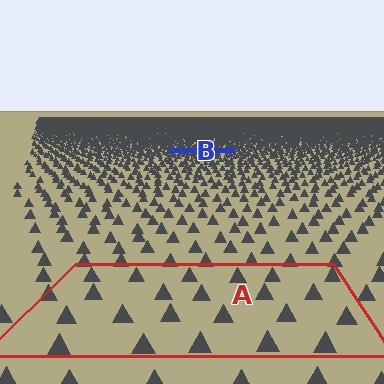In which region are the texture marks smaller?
The texture marks are smaller in region B, because it is farther away.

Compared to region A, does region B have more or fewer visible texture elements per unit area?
Region B has more texture elements per unit area — they are packed more densely because it is farther away.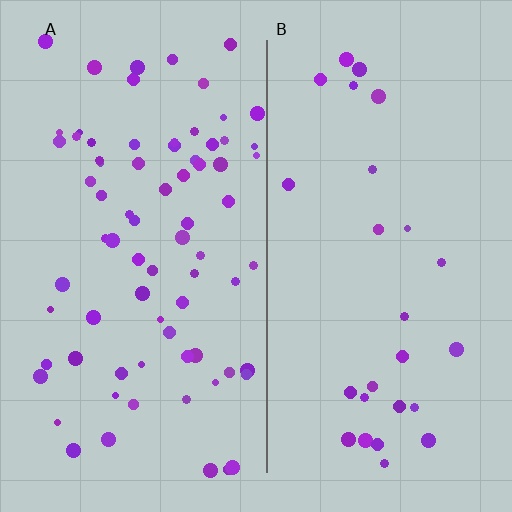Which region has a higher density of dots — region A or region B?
A (the left).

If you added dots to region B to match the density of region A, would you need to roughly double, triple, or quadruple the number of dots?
Approximately triple.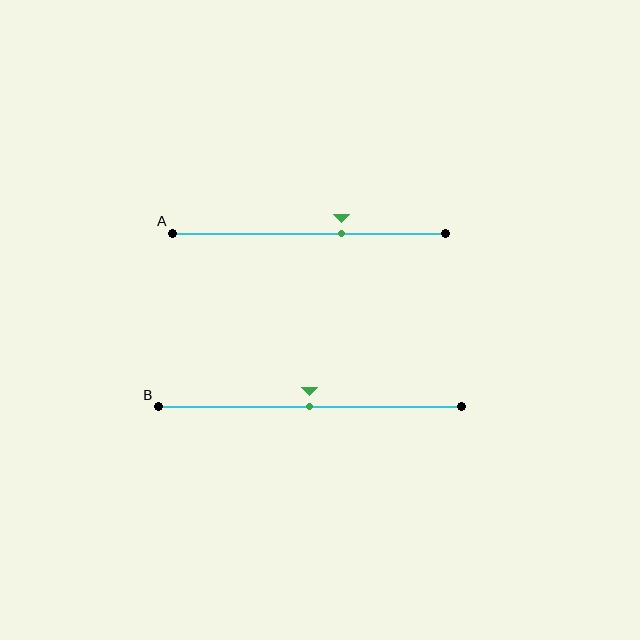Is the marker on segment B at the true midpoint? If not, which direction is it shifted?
Yes, the marker on segment B is at the true midpoint.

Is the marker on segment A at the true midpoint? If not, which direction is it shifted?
No, the marker on segment A is shifted to the right by about 12% of the segment length.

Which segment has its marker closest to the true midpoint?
Segment B has its marker closest to the true midpoint.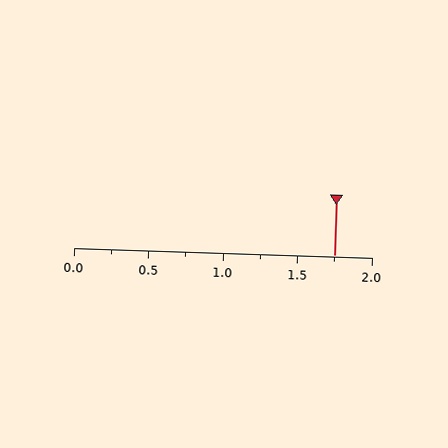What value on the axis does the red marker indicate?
The marker indicates approximately 1.75.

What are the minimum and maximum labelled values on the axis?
The axis runs from 0.0 to 2.0.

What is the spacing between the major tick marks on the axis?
The major ticks are spaced 0.5 apart.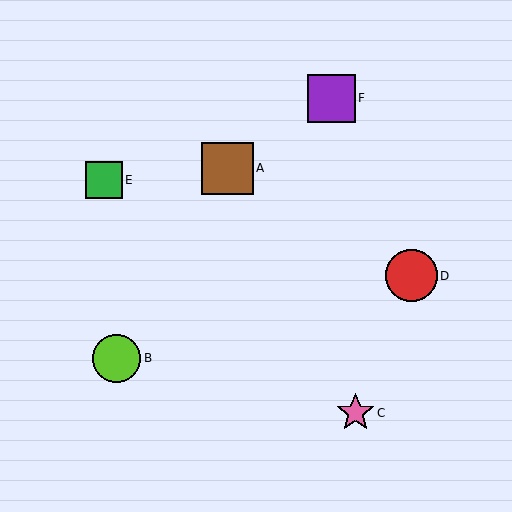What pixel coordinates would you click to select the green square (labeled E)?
Click at (104, 180) to select the green square E.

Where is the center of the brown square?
The center of the brown square is at (227, 168).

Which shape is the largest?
The red circle (labeled D) is the largest.